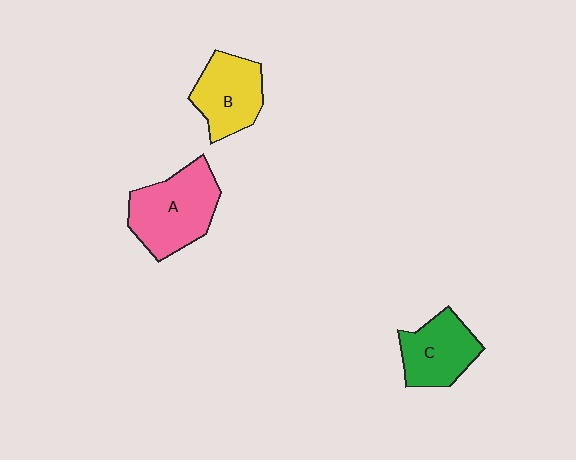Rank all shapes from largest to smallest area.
From largest to smallest: A (pink), B (yellow), C (green).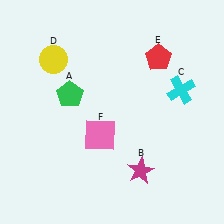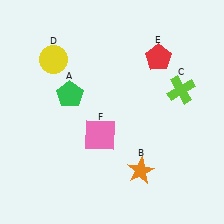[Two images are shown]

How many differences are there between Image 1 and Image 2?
There are 2 differences between the two images.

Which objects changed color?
B changed from magenta to orange. C changed from cyan to lime.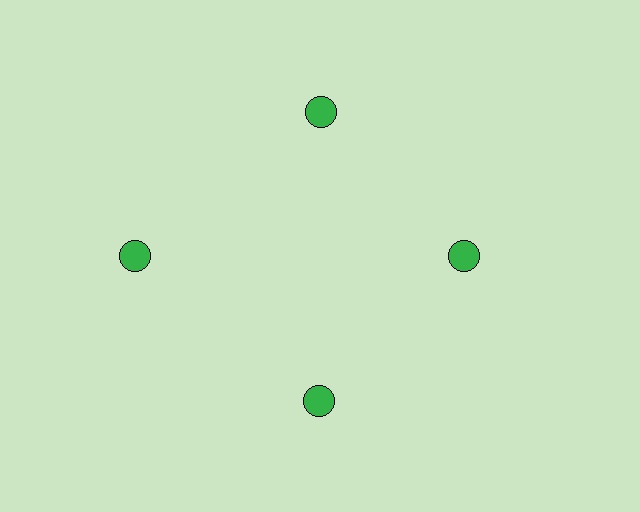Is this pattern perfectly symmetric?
No. The 4 green circles are arranged in a ring, but one element near the 9 o'clock position is pushed outward from the center, breaking the 4-fold rotational symmetry.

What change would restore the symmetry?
The symmetry would be restored by moving it inward, back onto the ring so that all 4 circles sit at equal angles and equal distance from the center.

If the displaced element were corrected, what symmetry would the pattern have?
It would have 4-fold rotational symmetry — the pattern would map onto itself every 90 degrees.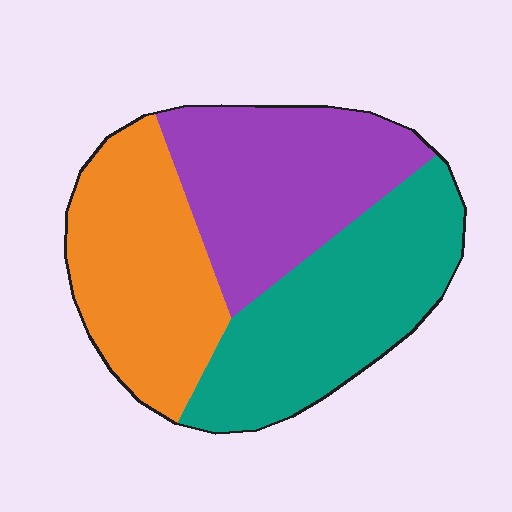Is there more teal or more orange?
Teal.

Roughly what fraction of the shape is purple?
Purple covers roughly 35% of the shape.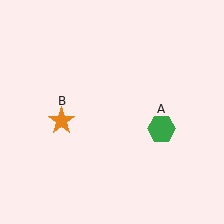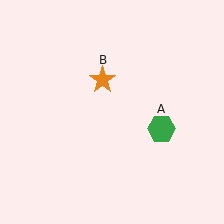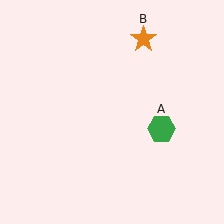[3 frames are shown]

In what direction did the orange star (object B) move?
The orange star (object B) moved up and to the right.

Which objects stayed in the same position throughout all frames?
Green hexagon (object A) remained stationary.